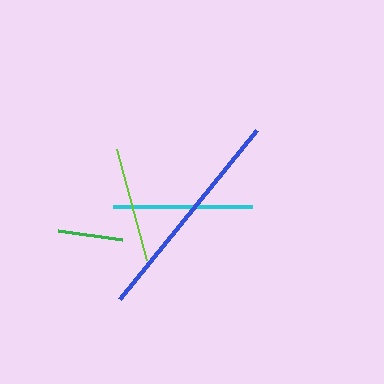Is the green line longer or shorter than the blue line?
The blue line is longer than the green line.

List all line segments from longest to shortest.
From longest to shortest: blue, cyan, lime, green.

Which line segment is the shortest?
The green line is the shortest at approximately 65 pixels.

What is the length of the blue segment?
The blue segment is approximately 217 pixels long.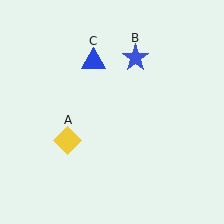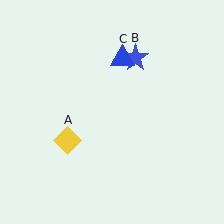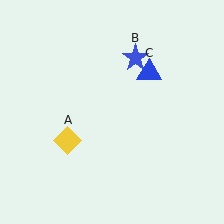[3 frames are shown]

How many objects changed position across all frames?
1 object changed position: blue triangle (object C).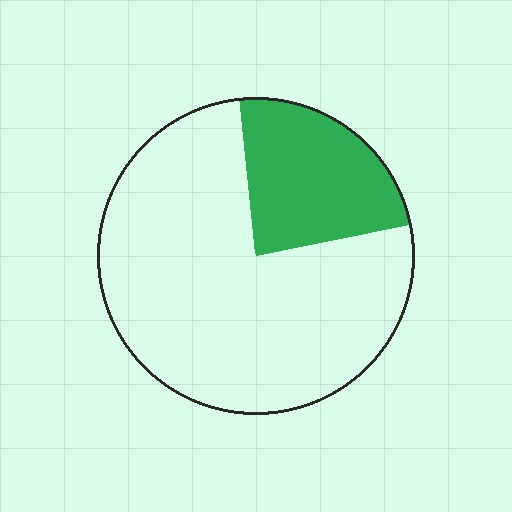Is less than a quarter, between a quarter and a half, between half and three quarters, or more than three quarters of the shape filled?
Less than a quarter.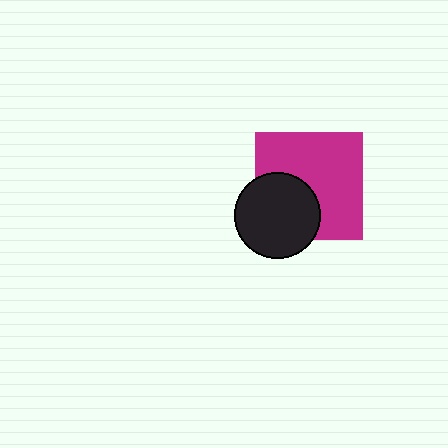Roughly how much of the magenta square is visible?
Most of it is visible (roughly 66%).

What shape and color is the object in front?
The object in front is a black circle.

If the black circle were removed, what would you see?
You would see the complete magenta square.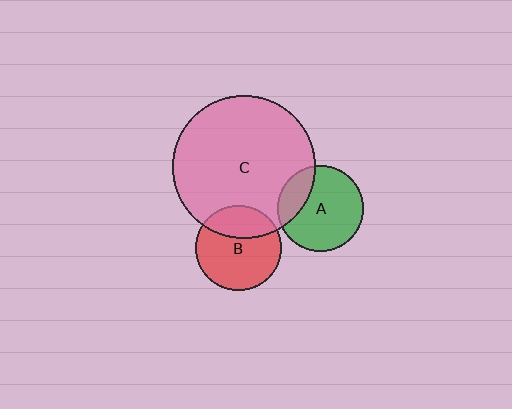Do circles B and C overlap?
Yes.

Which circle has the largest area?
Circle C (pink).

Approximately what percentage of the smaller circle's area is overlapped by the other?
Approximately 30%.